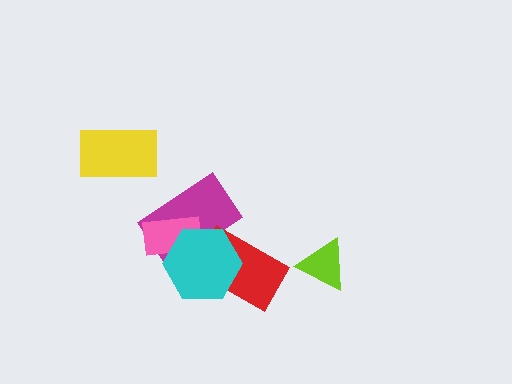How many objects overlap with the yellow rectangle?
0 objects overlap with the yellow rectangle.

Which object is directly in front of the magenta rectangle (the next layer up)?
The red rectangle is directly in front of the magenta rectangle.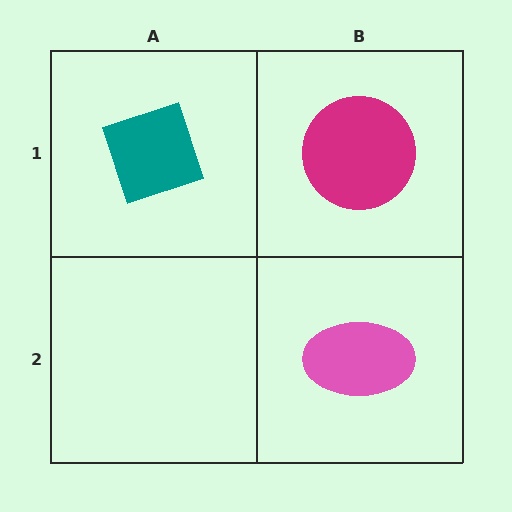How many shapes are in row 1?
2 shapes.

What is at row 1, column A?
A teal diamond.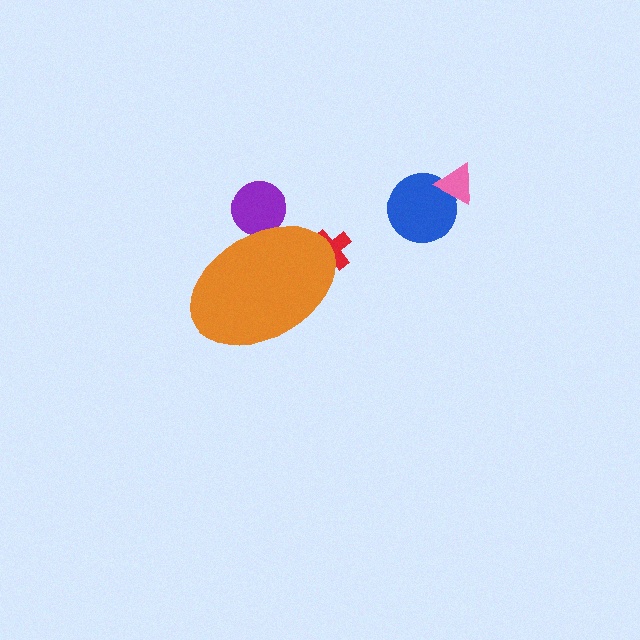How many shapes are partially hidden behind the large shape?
2 shapes are partially hidden.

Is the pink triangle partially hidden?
No, the pink triangle is fully visible.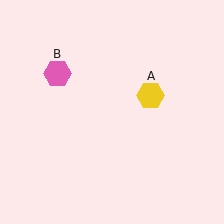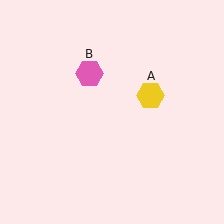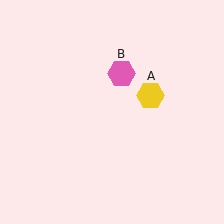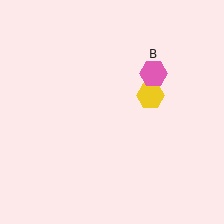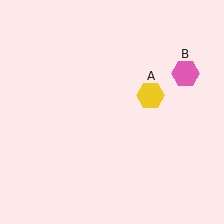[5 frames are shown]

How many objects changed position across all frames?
1 object changed position: pink hexagon (object B).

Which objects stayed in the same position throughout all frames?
Yellow hexagon (object A) remained stationary.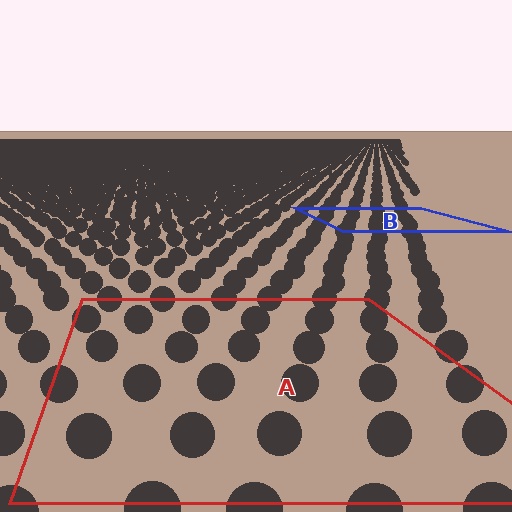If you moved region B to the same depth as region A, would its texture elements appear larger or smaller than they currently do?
They would appear larger. At a closer depth, the same texture elements are projected at a bigger on-screen size.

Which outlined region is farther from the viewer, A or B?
Region B is farther from the viewer — the texture elements inside it appear smaller and more densely packed.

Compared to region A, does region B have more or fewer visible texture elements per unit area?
Region B has more texture elements per unit area — they are packed more densely because it is farther away.